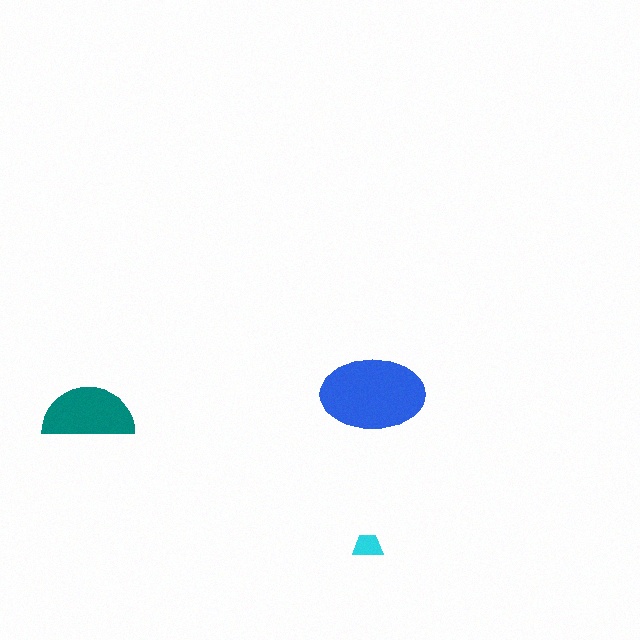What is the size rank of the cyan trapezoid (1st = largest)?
3rd.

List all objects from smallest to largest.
The cyan trapezoid, the teal semicircle, the blue ellipse.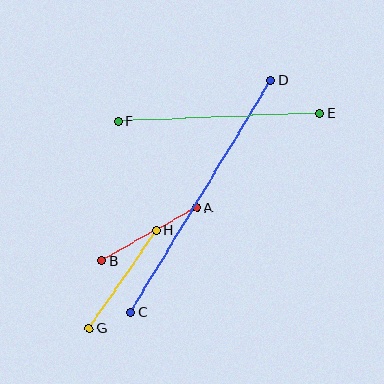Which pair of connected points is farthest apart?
Points C and D are farthest apart.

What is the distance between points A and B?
The distance is approximately 109 pixels.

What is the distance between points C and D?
The distance is approximately 271 pixels.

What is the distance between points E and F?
The distance is approximately 201 pixels.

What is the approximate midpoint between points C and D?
The midpoint is at approximately (201, 196) pixels.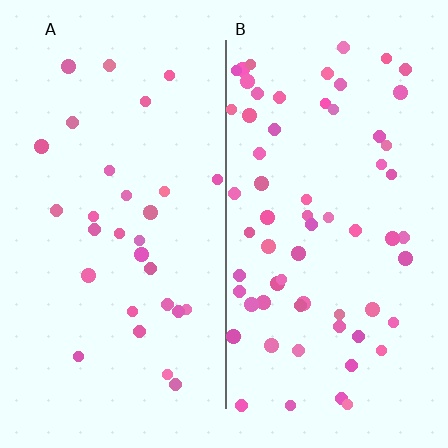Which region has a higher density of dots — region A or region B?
B (the right).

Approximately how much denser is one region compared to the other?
Approximately 2.2× — region B over region A.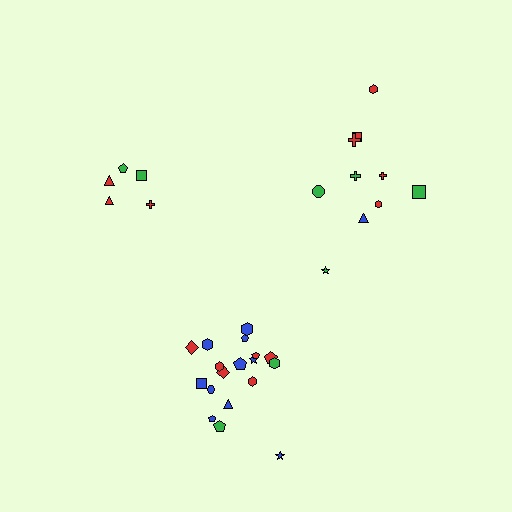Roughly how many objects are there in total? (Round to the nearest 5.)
Roughly 35 objects in total.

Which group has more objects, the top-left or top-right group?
The top-right group.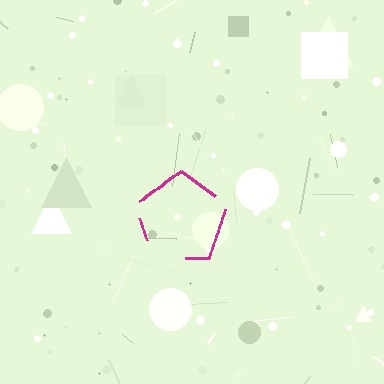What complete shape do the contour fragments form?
The contour fragments form a pentagon.